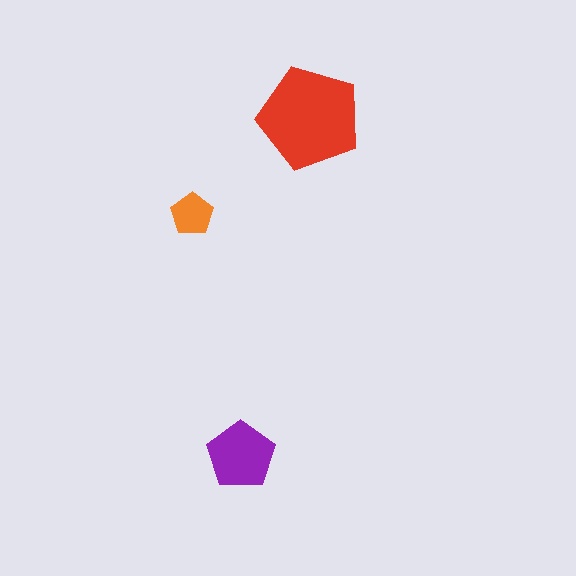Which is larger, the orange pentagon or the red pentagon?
The red one.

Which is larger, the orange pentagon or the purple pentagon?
The purple one.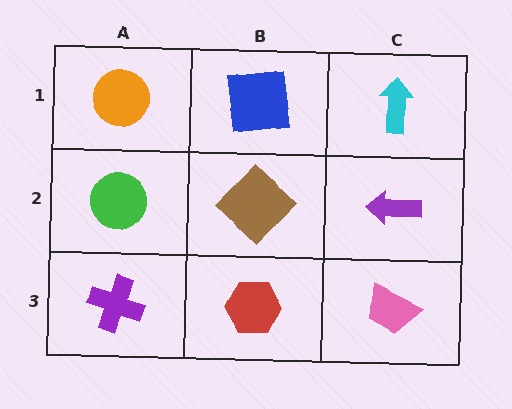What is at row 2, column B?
A brown diamond.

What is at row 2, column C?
A purple arrow.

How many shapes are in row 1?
3 shapes.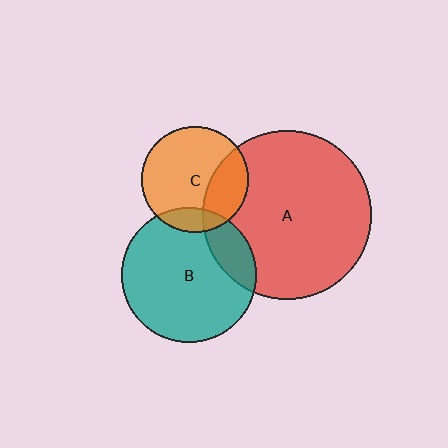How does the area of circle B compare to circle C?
Approximately 1.6 times.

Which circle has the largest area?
Circle A (red).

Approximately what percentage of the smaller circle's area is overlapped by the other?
Approximately 15%.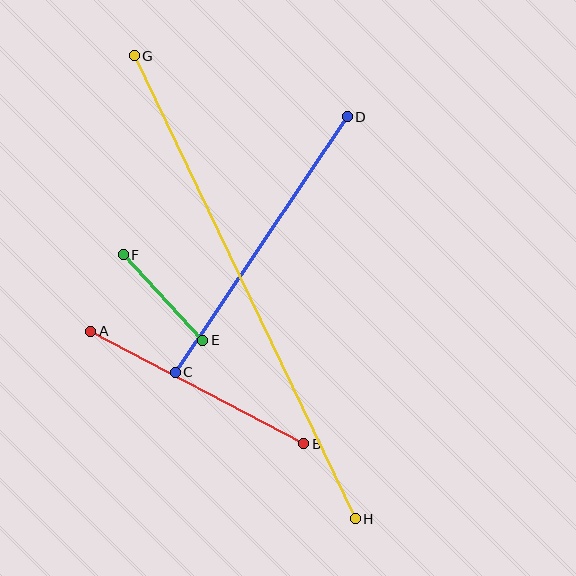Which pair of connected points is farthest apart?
Points G and H are farthest apart.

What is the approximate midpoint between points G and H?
The midpoint is at approximately (245, 287) pixels.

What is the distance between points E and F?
The distance is approximately 117 pixels.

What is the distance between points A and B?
The distance is approximately 241 pixels.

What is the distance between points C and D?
The distance is approximately 308 pixels.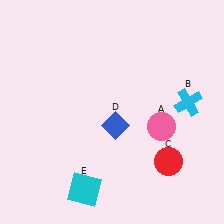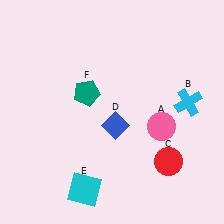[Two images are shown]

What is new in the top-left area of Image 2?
A teal pentagon (F) was added in the top-left area of Image 2.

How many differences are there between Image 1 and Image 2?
There is 1 difference between the two images.